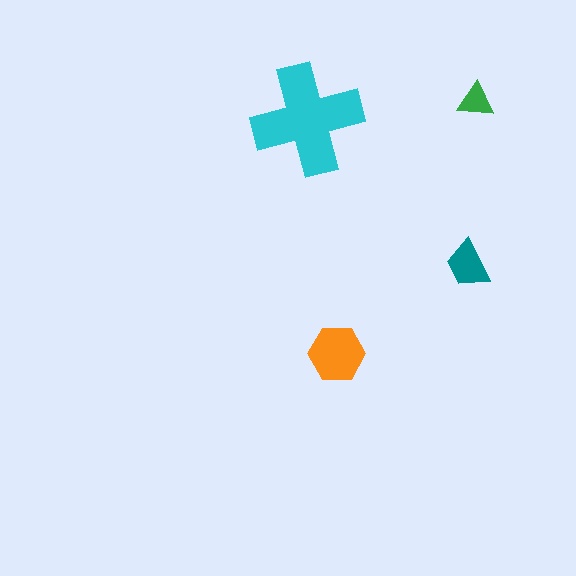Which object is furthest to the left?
The cyan cross is leftmost.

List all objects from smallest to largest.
The green triangle, the teal trapezoid, the orange hexagon, the cyan cross.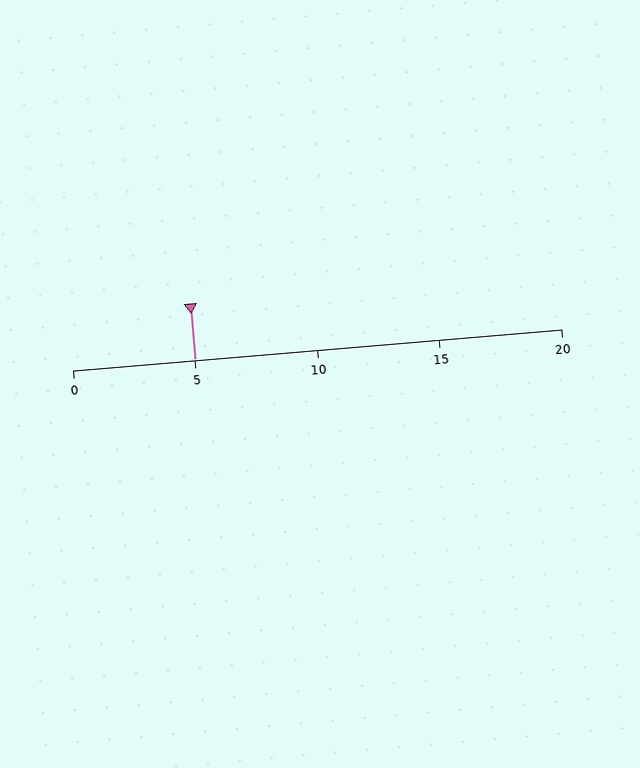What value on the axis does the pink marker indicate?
The marker indicates approximately 5.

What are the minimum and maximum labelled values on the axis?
The axis runs from 0 to 20.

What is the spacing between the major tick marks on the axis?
The major ticks are spaced 5 apart.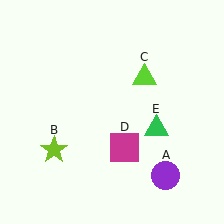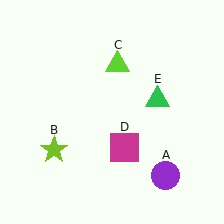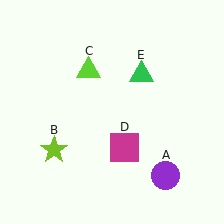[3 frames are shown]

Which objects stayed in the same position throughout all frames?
Purple circle (object A) and lime star (object B) and magenta square (object D) remained stationary.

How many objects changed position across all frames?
2 objects changed position: lime triangle (object C), green triangle (object E).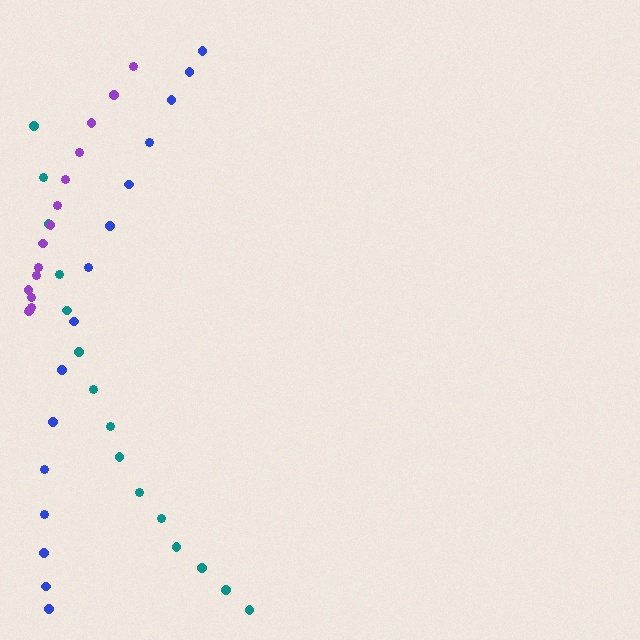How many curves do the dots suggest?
There are 3 distinct paths.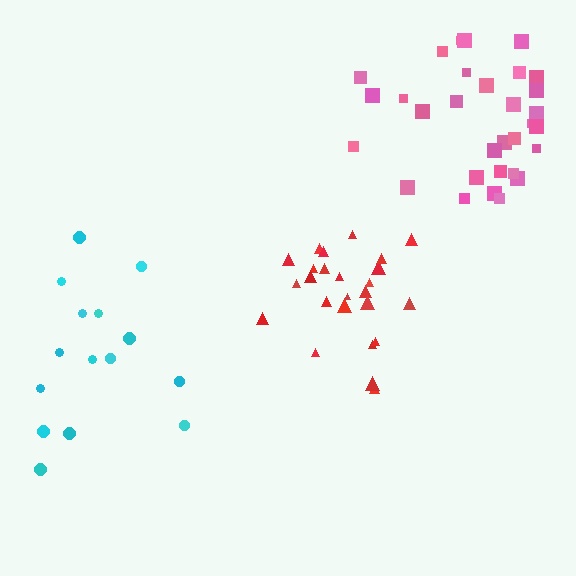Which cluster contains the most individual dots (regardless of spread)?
Pink (32).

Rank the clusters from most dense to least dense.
red, pink, cyan.